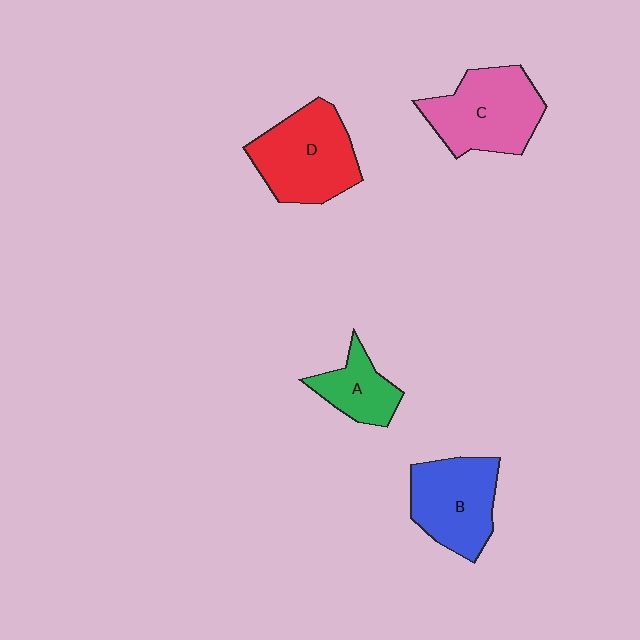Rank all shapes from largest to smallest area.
From largest to smallest: D (red), C (pink), B (blue), A (green).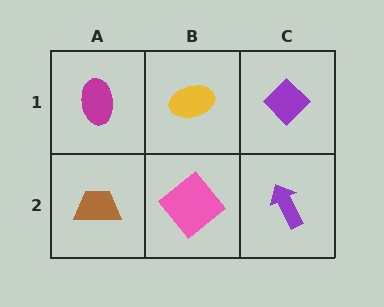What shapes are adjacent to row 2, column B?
A yellow ellipse (row 1, column B), a brown trapezoid (row 2, column A), a purple arrow (row 2, column C).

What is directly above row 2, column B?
A yellow ellipse.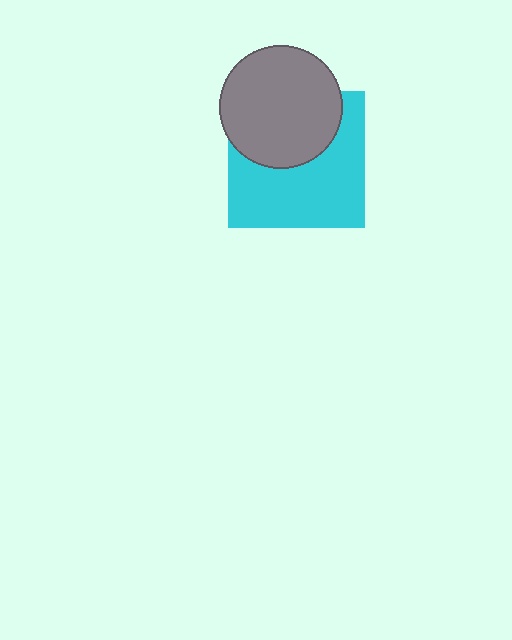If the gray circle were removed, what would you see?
You would see the complete cyan square.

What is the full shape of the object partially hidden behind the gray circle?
The partially hidden object is a cyan square.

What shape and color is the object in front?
The object in front is a gray circle.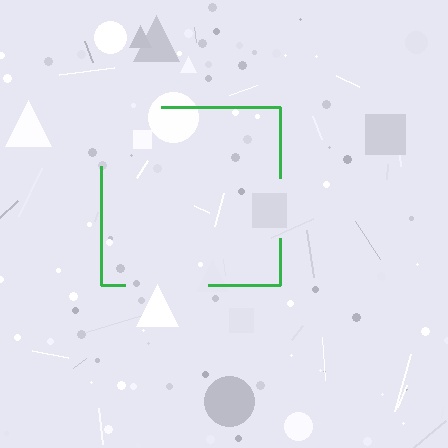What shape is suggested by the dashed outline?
The dashed outline suggests a square.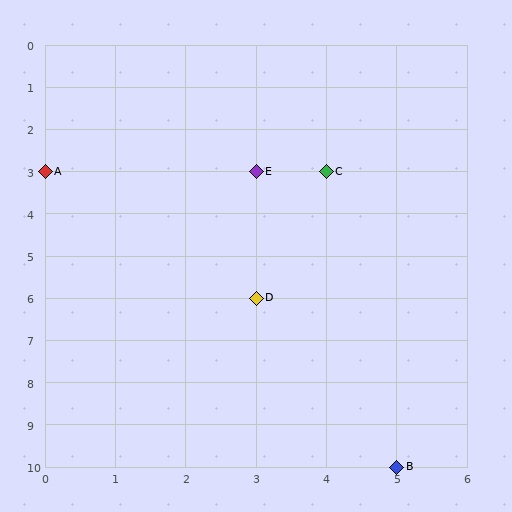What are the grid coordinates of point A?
Point A is at grid coordinates (0, 3).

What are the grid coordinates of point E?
Point E is at grid coordinates (3, 3).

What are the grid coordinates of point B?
Point B is at grid coordinates (5, 10).